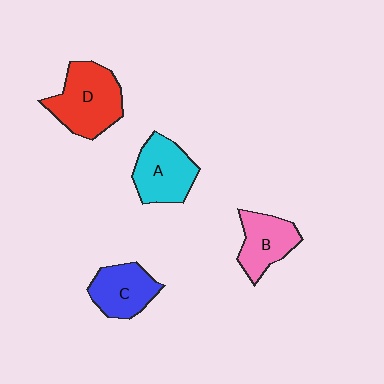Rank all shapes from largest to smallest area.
From largest to smallest: D (red), A (cyan), C (blue), B (pink).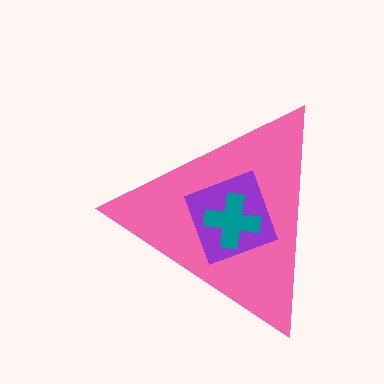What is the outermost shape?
The pink triangle.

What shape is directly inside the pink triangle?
The purple square.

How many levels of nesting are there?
3.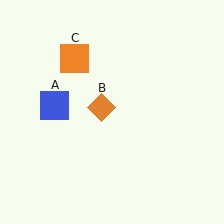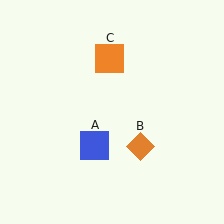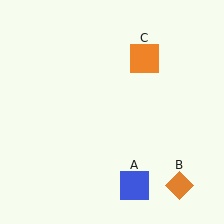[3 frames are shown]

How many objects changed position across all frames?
3 objects changed position: blue square (object A), orange diamond (object B), orange square (object C).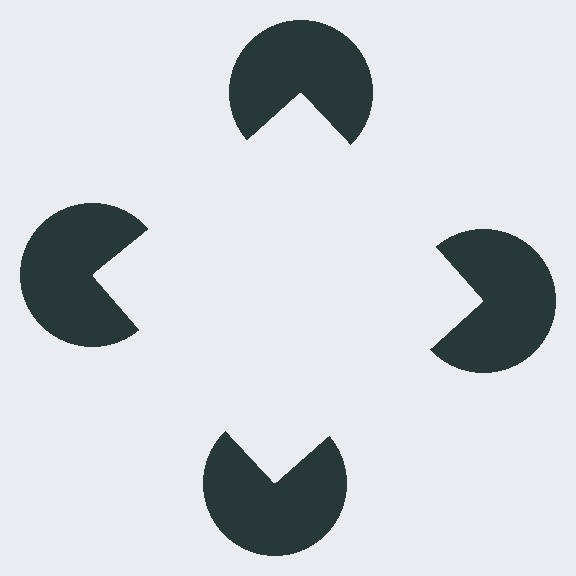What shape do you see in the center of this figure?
An illusory square — its edges are inferred from the aligned wedge cuts in the pac-man discs, not physically drawn.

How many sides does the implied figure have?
4 sides.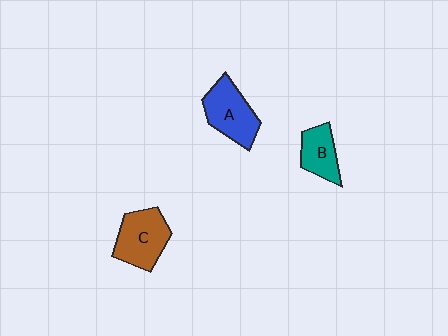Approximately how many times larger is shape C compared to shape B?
Approximately 1.5 times.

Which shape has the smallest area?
Shape B (teal).